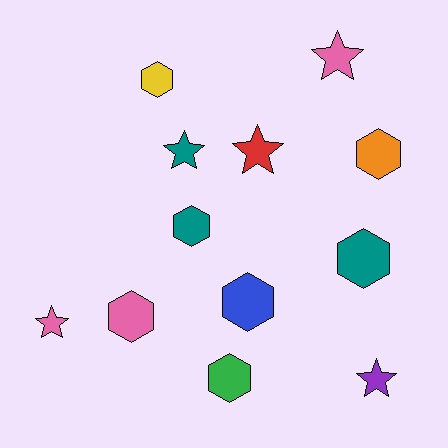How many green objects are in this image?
There is 1 green object.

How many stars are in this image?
There are 5 stars.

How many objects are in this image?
There are 12 objects.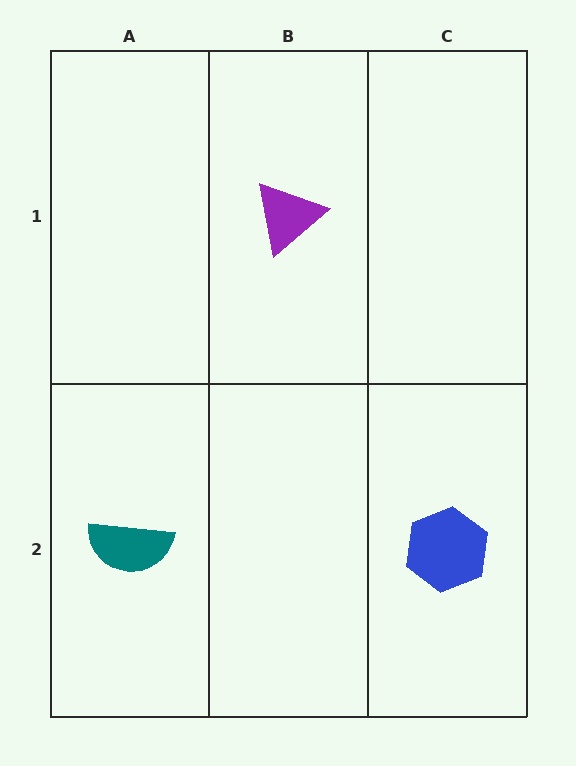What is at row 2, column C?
A blue hexagon.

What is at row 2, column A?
A teal semicircle.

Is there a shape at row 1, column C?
No, that cell is empty.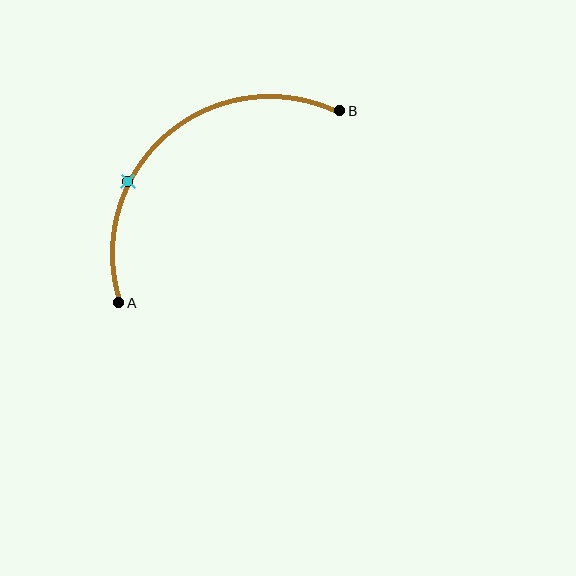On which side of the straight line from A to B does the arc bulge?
The arc bulges above and to the left of the straight line connecting A and B.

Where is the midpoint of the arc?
The arc midpoint is the point on the curve farthest from the straight line joining A and B. It sits above and to the left of that line.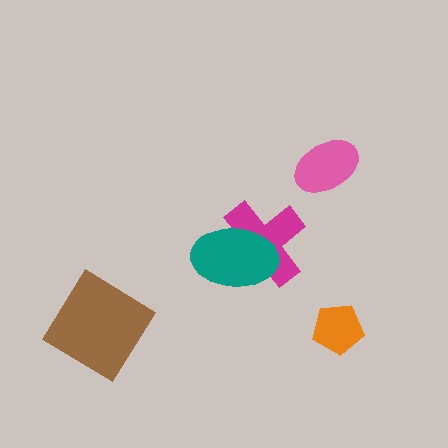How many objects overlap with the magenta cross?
1 object overlaps with the magenta cross.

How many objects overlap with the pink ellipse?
0 objects overlap with the pink ellipse.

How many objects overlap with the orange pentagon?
0 objects overlap with the orange pentagon.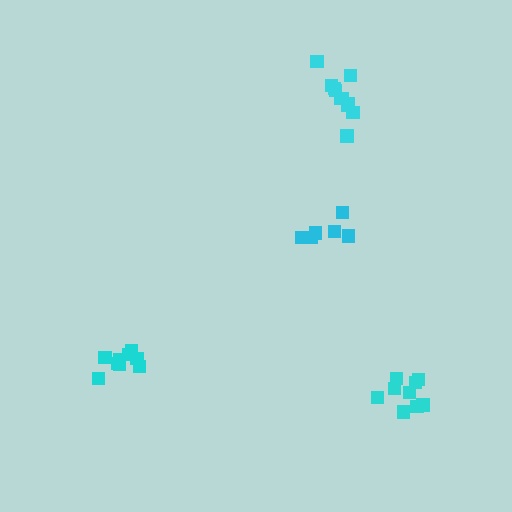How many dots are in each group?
Group 1: 9 dots, Group 2: 6 dots, Group 3: 11 dots, Group 4: 9 dots (35 total).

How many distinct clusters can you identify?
There are 4 distinct clusters.